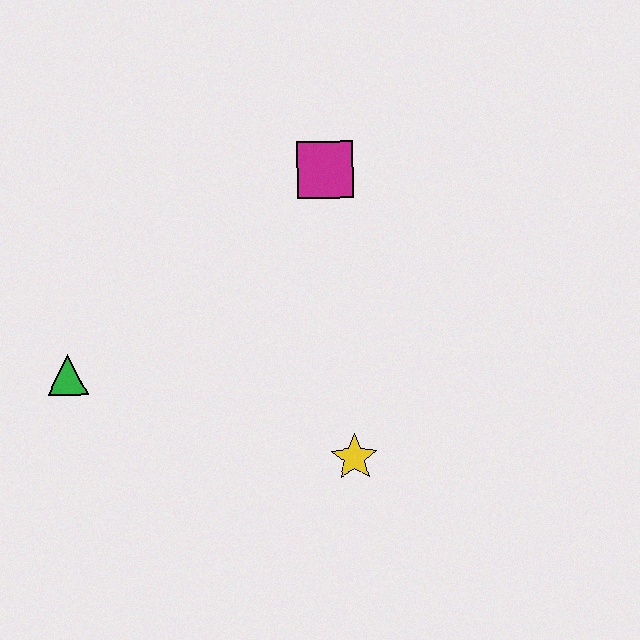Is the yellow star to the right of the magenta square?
Yes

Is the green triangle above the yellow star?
Yes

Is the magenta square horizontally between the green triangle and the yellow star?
Yes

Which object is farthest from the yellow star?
The green triangle is farthest from the yellow star.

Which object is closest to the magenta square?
The yellow star is closest to the magenta square.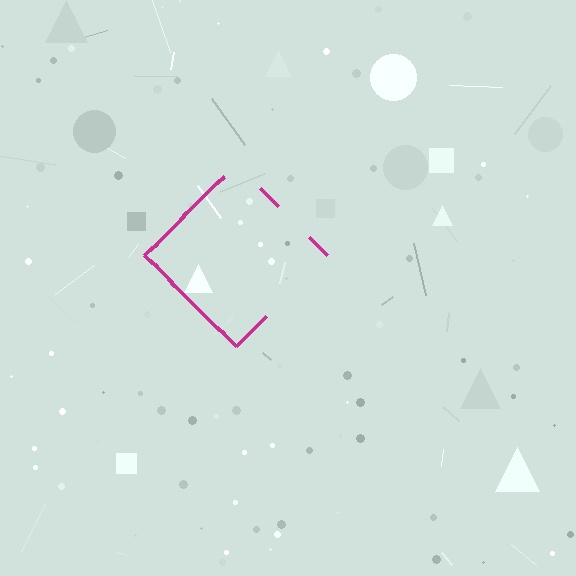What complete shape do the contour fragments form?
The contour fragments form a diamond.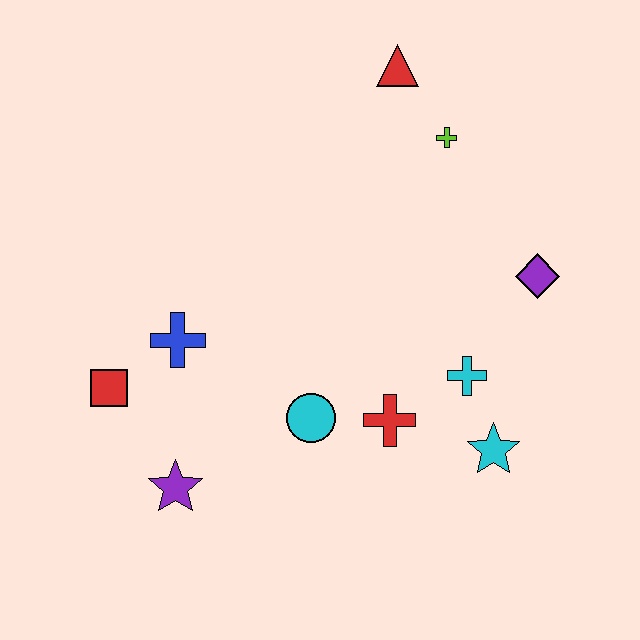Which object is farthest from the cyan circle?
The red triangle is farthest from the cyan circle.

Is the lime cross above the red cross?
Yes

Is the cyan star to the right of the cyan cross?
Yes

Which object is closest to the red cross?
The cyan circle is closest to the red cross.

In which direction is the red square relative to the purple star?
The red square is above the purple star.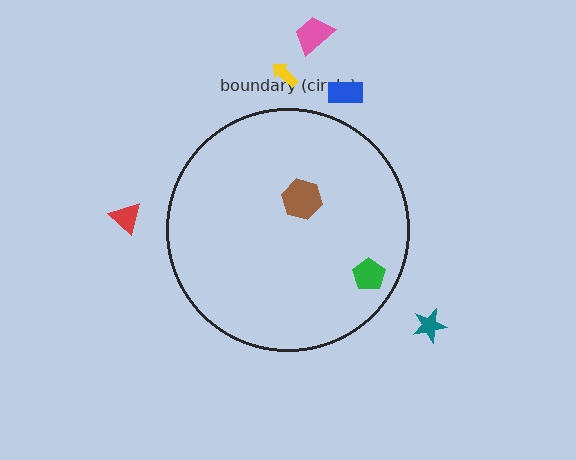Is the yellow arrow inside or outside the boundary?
Outside.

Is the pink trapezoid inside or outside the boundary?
Outside.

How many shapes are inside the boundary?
2 inside, 5 outside.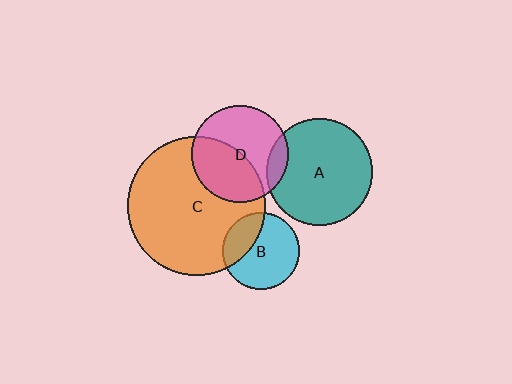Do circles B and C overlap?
Yes.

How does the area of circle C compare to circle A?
Approximately 1.7 times.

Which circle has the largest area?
Circle C (orange).